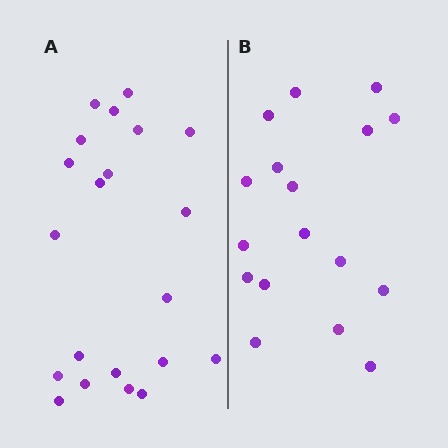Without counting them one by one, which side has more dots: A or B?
Region A (the left region) has more dots.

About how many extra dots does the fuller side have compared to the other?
Region A has about 4 more dots than region B.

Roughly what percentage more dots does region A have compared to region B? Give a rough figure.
About 25% more.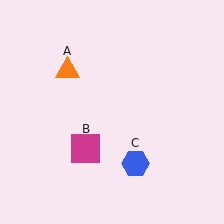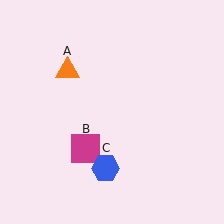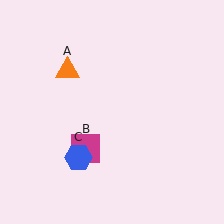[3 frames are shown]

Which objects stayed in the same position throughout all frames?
Orange triangle (object A) and magenta square (object B) remained stationary.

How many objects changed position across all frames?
1 object changed position: blue hexagon (object C).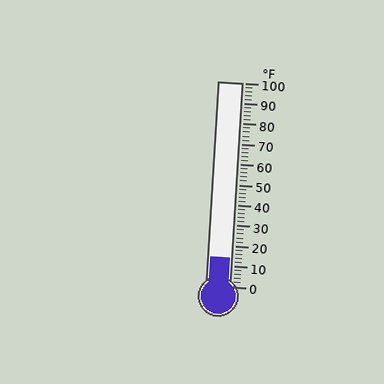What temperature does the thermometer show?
The thermometer shows approximately 14°F.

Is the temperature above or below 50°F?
The temperature is below 50°F.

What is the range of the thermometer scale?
The thermometer scale ranges from 0°F to 100°F.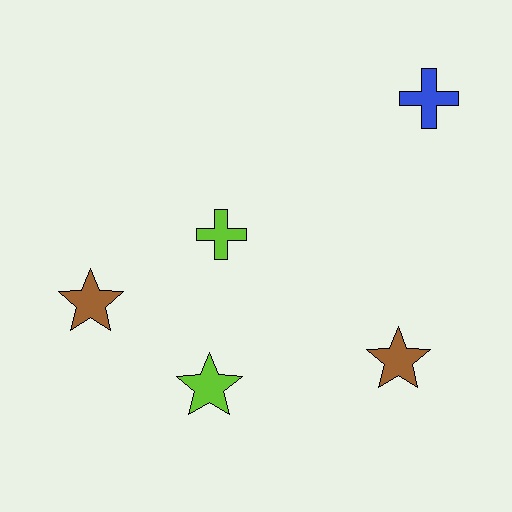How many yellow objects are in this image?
There are no yellow objects.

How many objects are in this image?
There are 5 objects.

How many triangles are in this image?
There are no triangles.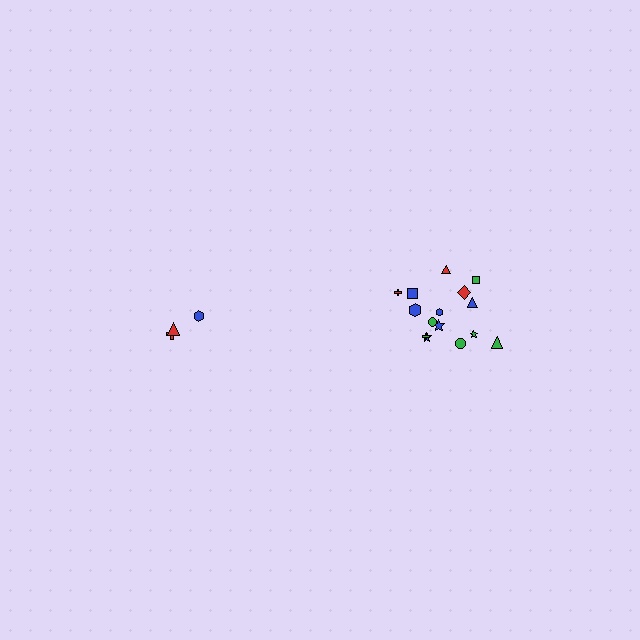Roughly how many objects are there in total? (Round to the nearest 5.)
Roughly 20 objects in total.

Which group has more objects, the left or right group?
The right group.